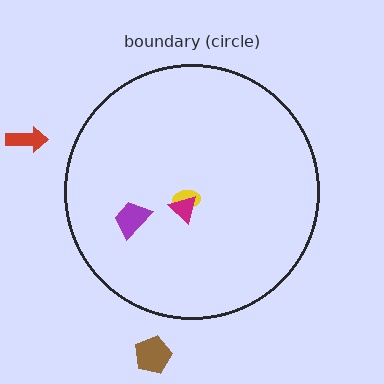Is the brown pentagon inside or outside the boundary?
Outside.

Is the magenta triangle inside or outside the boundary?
Inside.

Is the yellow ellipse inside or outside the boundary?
Inside.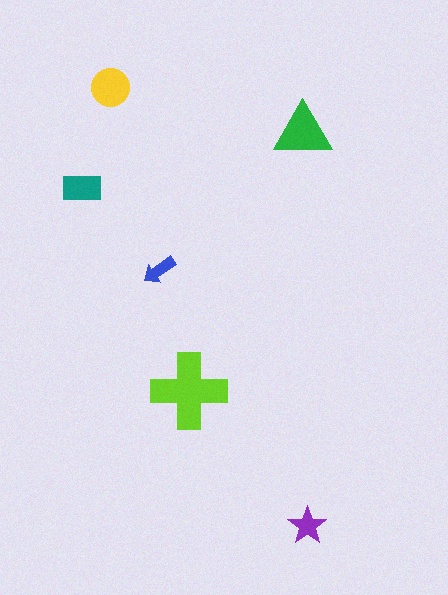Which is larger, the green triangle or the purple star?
The green triangle.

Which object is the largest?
The lime cross.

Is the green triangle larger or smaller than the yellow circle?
Larger.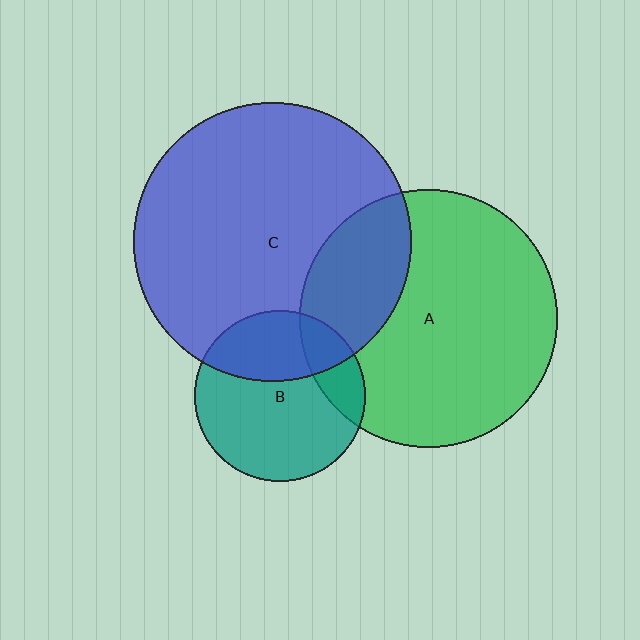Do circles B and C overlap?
Yes.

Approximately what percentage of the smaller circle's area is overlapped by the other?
Approximately 35%.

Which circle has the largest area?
Circle C (blue).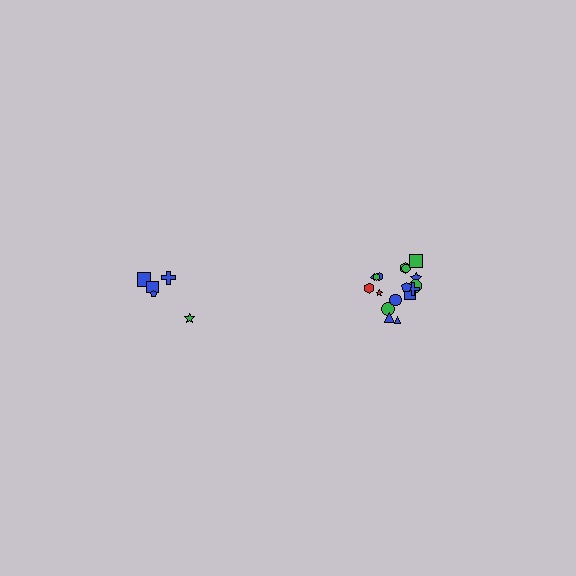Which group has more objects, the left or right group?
The right group.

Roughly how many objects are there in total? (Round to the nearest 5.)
Roughly 25 objects in total.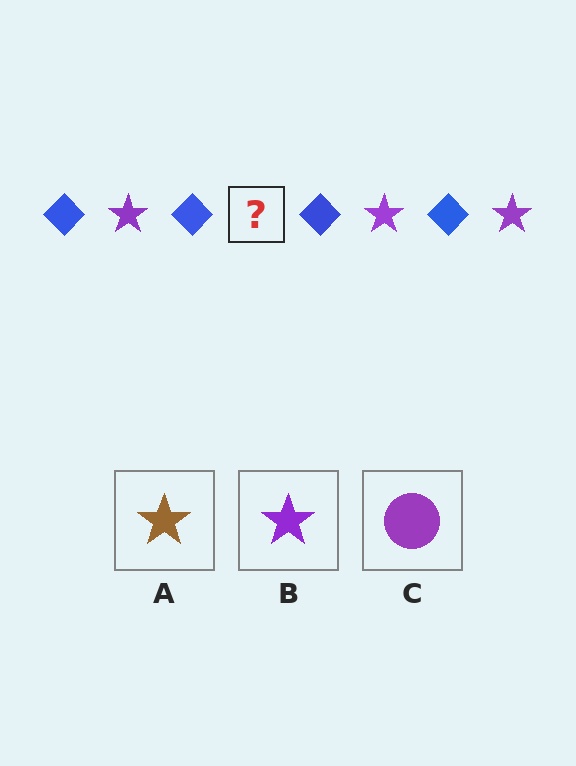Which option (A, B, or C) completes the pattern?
B.